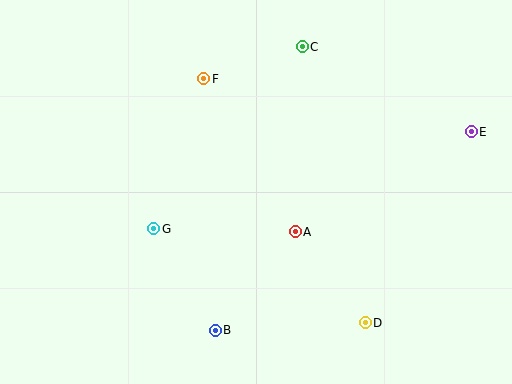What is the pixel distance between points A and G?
The distance between A and G is 142 pixels.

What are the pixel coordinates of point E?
Point E is at (471, 132).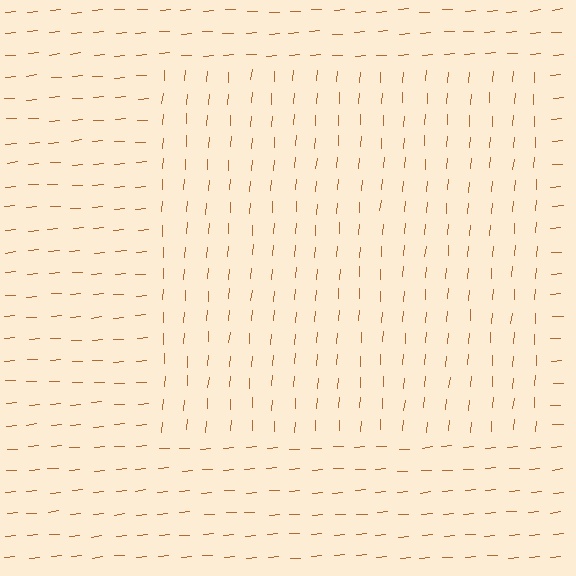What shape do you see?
I see a rectangle.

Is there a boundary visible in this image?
Yes, there is a texture boundary formed by a change in line orientation.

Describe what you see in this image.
The image is filled with small brown line segments. A rectangle region in the image has lines oriented differently from the surrounding lines, creating a visible texture boundary.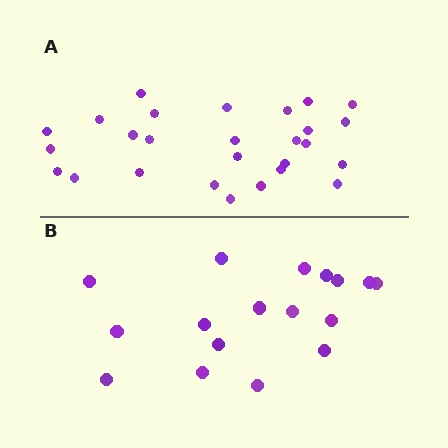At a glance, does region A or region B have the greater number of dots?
Region A (the top region) has more dots.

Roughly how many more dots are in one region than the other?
Region A has roughly 10 or so more dots than region B.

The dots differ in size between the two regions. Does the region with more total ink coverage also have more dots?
No. Region B has more total ink coverage because its dots are larger, but region A actually contains more individual dots. Total area can be misleading — the number of items is what matters here.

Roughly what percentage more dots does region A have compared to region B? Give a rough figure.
About 60% more.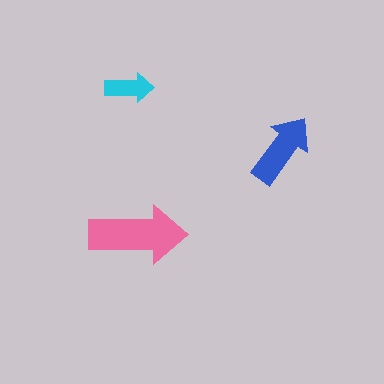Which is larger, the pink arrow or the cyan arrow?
The pink one.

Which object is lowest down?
The pink arrow is bottommost.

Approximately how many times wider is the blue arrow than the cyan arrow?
About 1.5 times wider.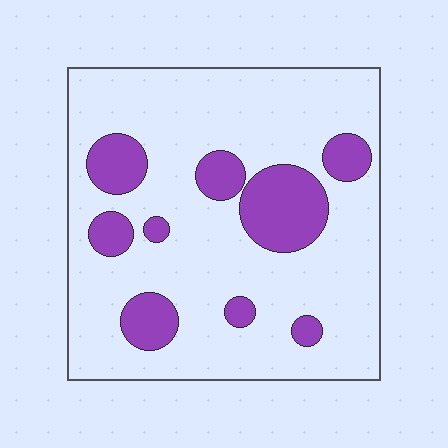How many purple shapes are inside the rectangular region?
9.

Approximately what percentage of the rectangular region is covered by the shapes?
Approximately 20%.